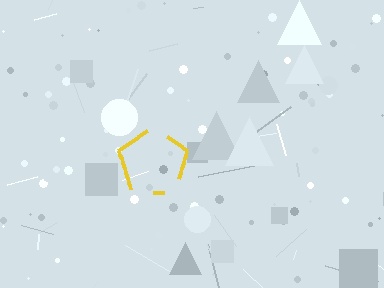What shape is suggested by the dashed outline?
The dashed outline suggests a pentagon.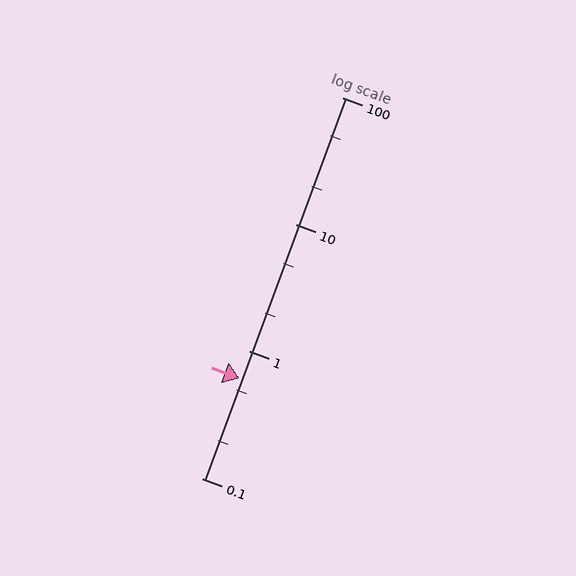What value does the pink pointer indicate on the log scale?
The pointer indicates approximately 0.61.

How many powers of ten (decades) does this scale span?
The scale spans 3 decades, from 0.1 to 100.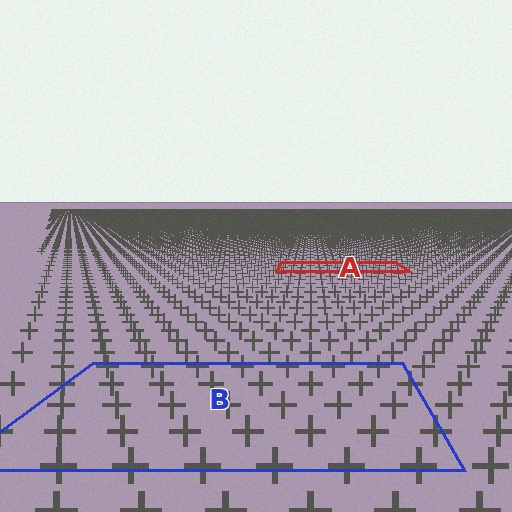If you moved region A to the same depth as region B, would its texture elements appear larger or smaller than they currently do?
They would appear larger. At a closer depth, the same texture elements are projected at a bigger on-screen size.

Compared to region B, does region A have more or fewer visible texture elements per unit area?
Region A has more texture elements per unit area — they are packed more densely because it is farther away.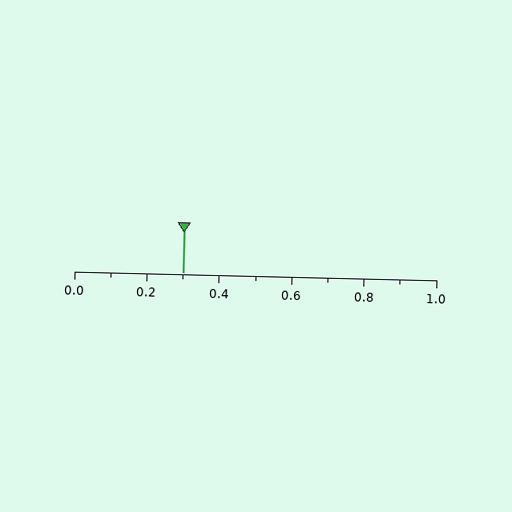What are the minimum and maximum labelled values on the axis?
The axis runs from 0.0 to 1.0.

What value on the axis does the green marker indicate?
The marker indicates approximately 0.3.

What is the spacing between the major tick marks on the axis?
The major ticks are spaced 0.2 apart.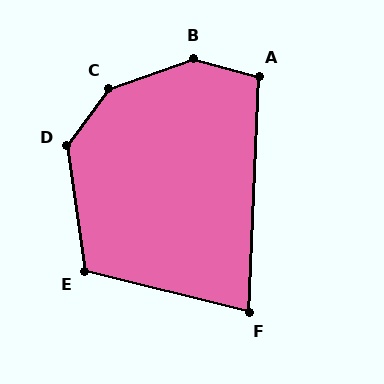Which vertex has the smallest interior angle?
F, at approximately 79 degrees.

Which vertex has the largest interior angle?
B, at approximately 145 degrees.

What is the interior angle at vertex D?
Approximately 136 degrees (obtuse).